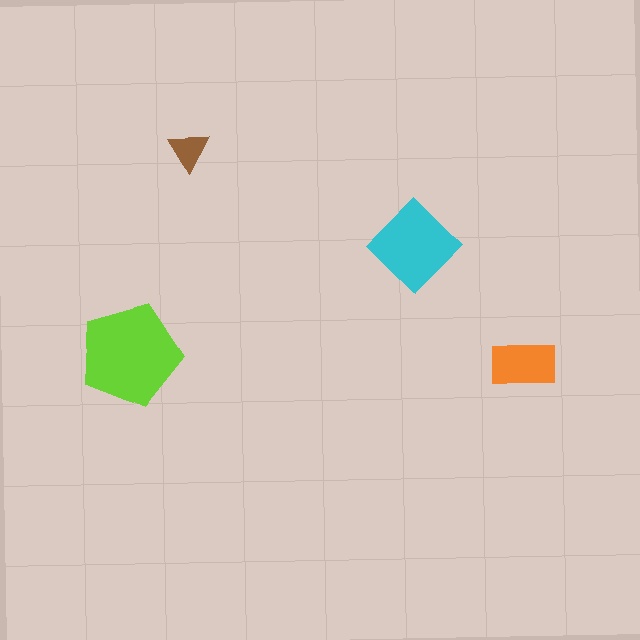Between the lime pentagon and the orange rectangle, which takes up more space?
The lime pentagon.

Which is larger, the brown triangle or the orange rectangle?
The orange rectangle.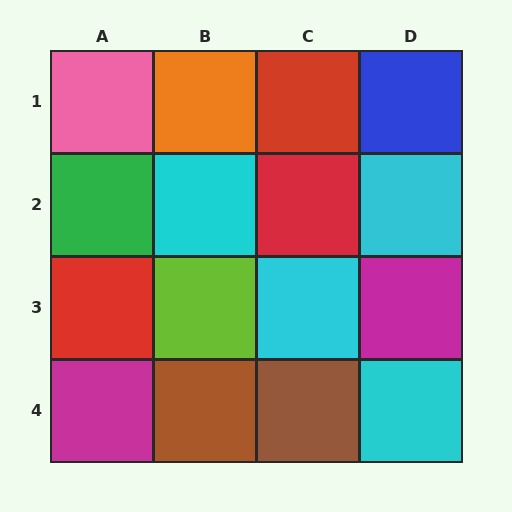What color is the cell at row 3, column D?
Magenta.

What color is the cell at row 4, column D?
Cyan.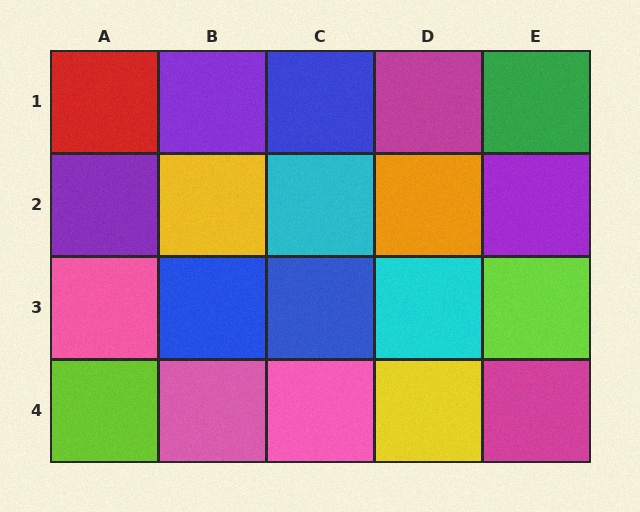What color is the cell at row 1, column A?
Red.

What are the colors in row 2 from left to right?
Purple, yellow, cyan, orange, purple.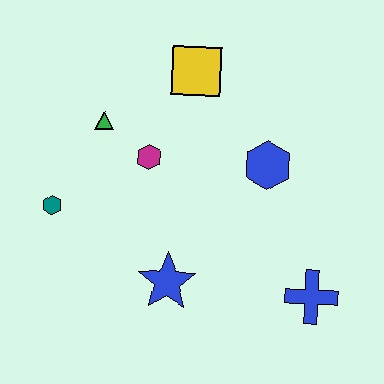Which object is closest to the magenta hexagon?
The green triangle is closest to the magenta hexagon.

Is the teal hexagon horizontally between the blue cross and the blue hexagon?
No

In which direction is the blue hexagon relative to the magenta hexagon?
The blue hexagon is to the right of the magenta hexagon.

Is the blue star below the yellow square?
Yes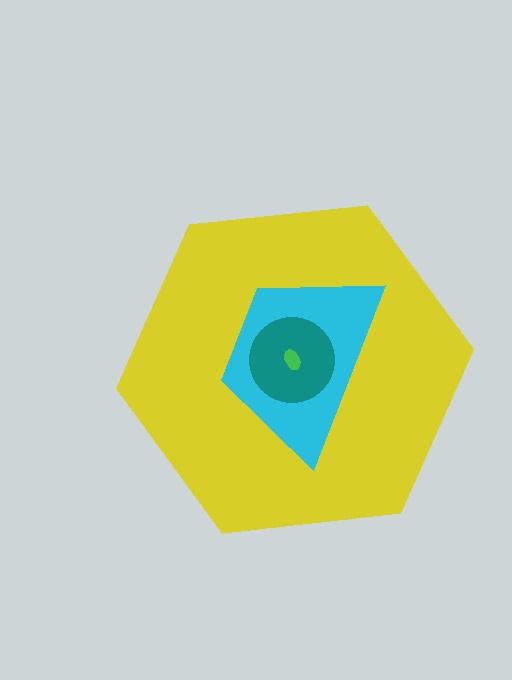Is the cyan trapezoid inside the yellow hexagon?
Yes.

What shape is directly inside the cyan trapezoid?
The teal circle.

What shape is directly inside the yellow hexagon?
The cyan trapezoid.